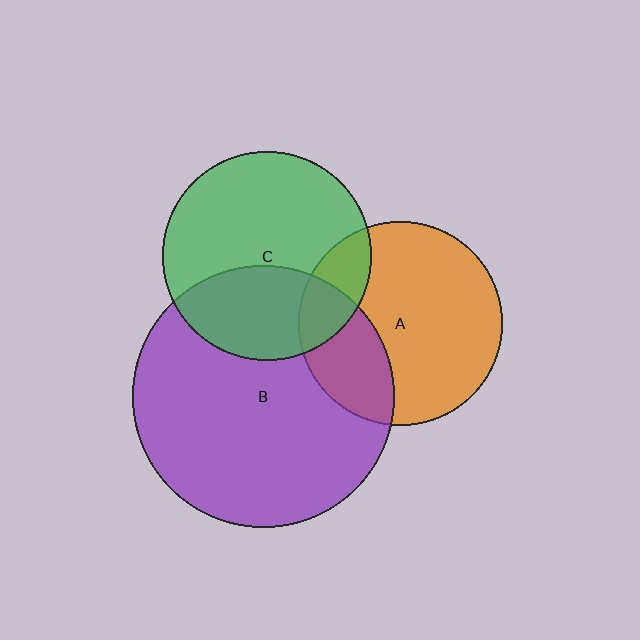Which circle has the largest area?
Circle B (purple).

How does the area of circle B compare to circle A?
Approximately 1.7 times.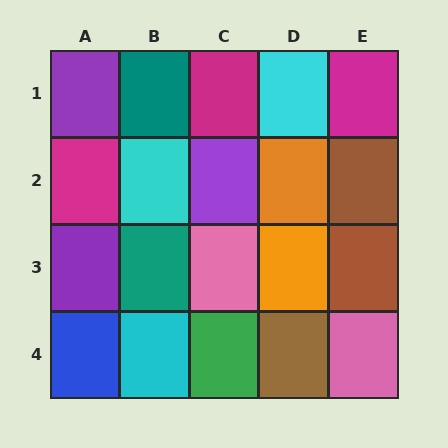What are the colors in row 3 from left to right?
Purple, teal, pink, orange, brown.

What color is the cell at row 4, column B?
Cyan.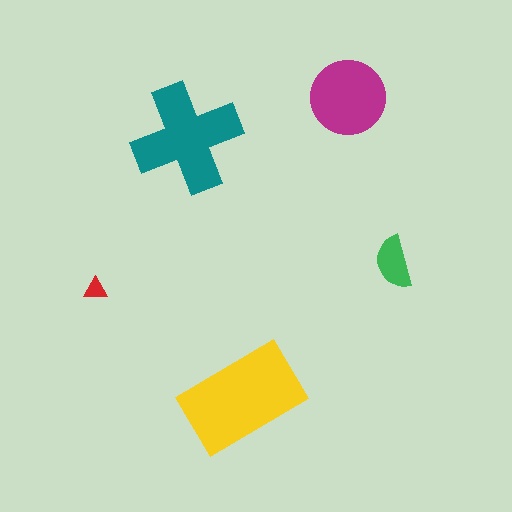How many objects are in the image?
There are 5 objects in the image.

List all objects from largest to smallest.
The yellow rectangle, the teal cross, the magenta circle, the green semicircle, the red triangle.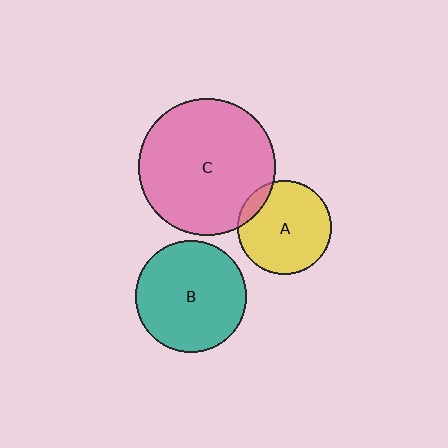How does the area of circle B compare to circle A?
Approximately 1.4 times.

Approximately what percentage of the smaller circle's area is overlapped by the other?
Approximately 10%.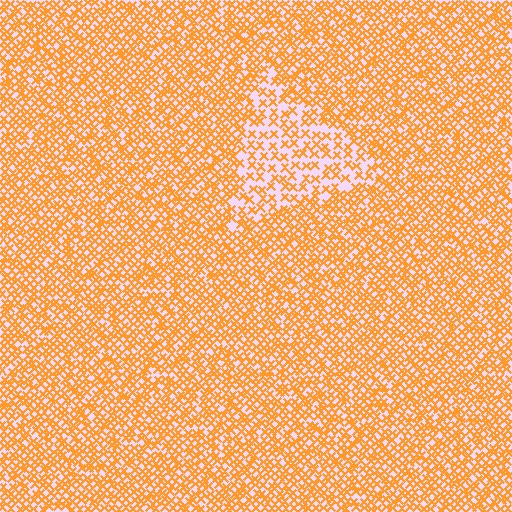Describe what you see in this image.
The image contains small orange elements arranged at two different densities. A triangle-shaped region is visible where the elements are less densely packed than the surrounding area.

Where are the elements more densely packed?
The elements are more densely packed outside the triangle boundary.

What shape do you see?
I see a triangle.